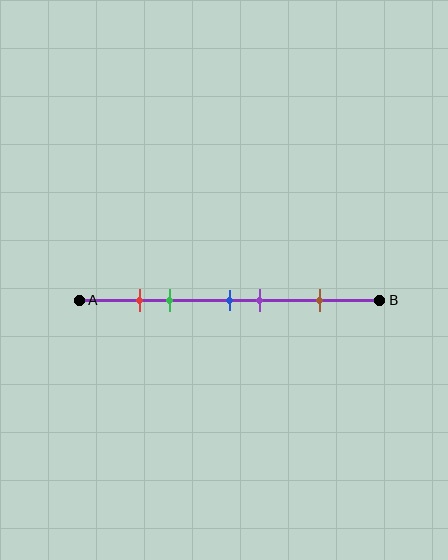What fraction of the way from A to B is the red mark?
The red mark is approximately 20% (0.2) of the way from A to B.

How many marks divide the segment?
There are 5 marks dividing the segment.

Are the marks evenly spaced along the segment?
No, the marks are not evenly spaced.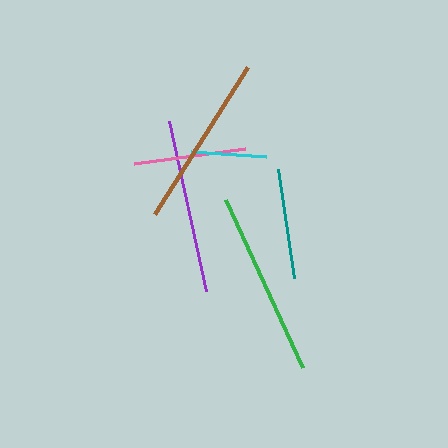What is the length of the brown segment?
The brown segment is approximately 174 pixels long.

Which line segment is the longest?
The green line is the longest at approximately 185 pixels.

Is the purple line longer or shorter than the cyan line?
The purple line is longer than the cyan line.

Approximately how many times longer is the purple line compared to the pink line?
The purple line is approximately 1.5 times the length of the pink line.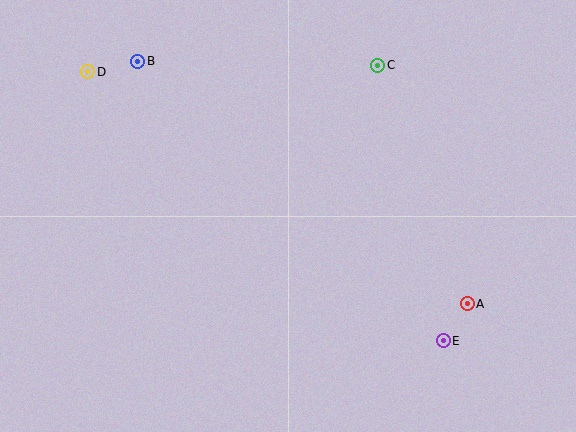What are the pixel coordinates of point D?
Point D is at (88, 72).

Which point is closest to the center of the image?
Point C at (378, 65) is closest to the center.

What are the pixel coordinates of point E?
Point E is at (443, 341).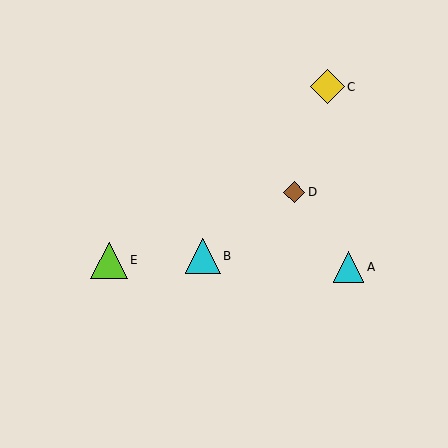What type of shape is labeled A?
Shape A is a cyan triangle.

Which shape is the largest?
The lime triangle (labeled E) is the largest.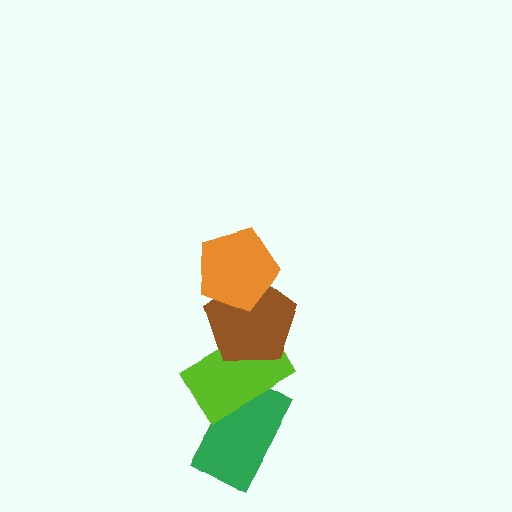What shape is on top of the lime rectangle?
The brown pentagon is on top of the lime rectangle.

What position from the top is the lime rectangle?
The lime rectangle is 3rd from the top.